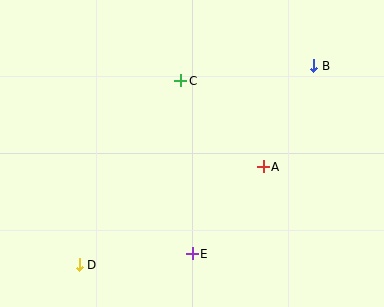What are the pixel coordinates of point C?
Point C is at (181, 81).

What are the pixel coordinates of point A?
Point A is at (263, 167).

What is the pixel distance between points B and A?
The distance between B and A is 113 pixels.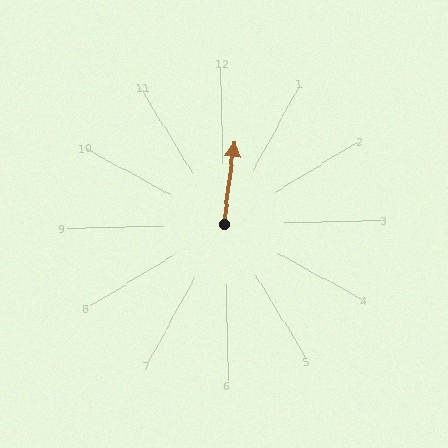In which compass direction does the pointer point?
North.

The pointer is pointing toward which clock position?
Roughly 12 o'clock.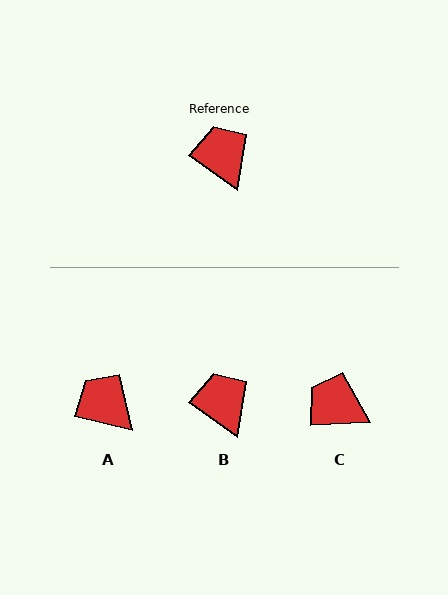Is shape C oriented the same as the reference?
No, it is off by about 39 degrees.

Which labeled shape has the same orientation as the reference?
B.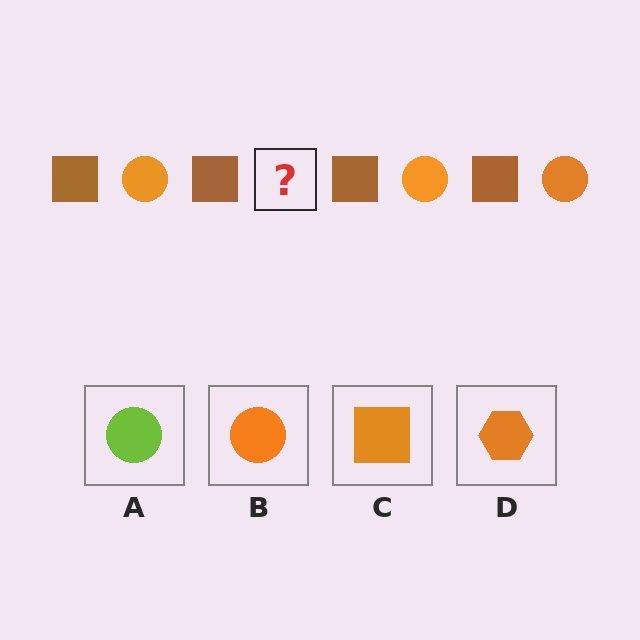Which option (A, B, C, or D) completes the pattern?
B.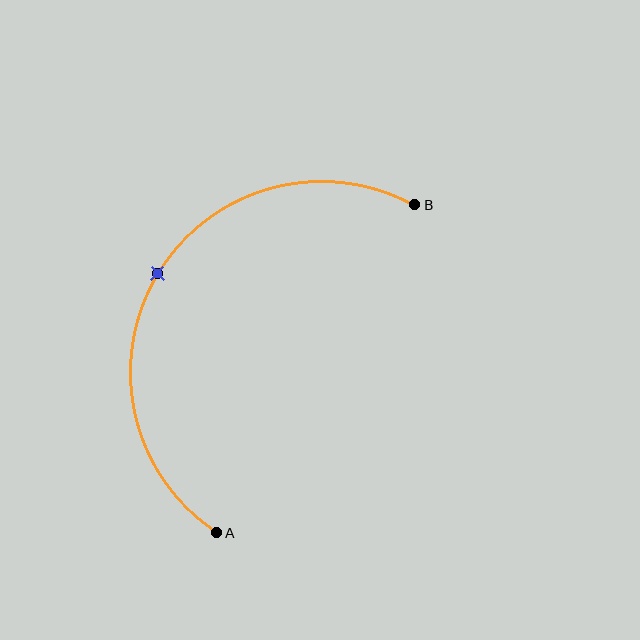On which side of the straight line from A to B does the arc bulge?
The arc bulges to the left of the straight line connecting A and B.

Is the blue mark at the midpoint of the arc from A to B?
Yes. The blue mark lies on the arc at equal arc-length from both A and B — it is the arc midpoint.